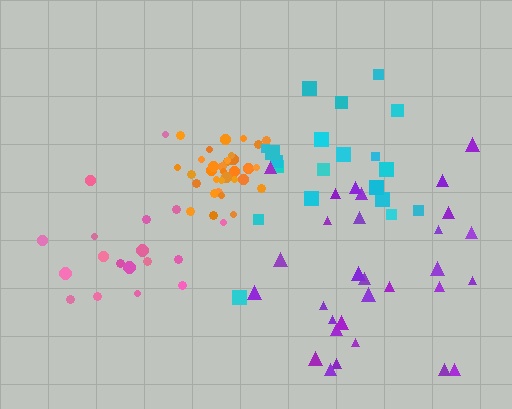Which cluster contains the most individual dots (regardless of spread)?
Orange (35).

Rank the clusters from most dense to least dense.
orange, pink, purple, cyan.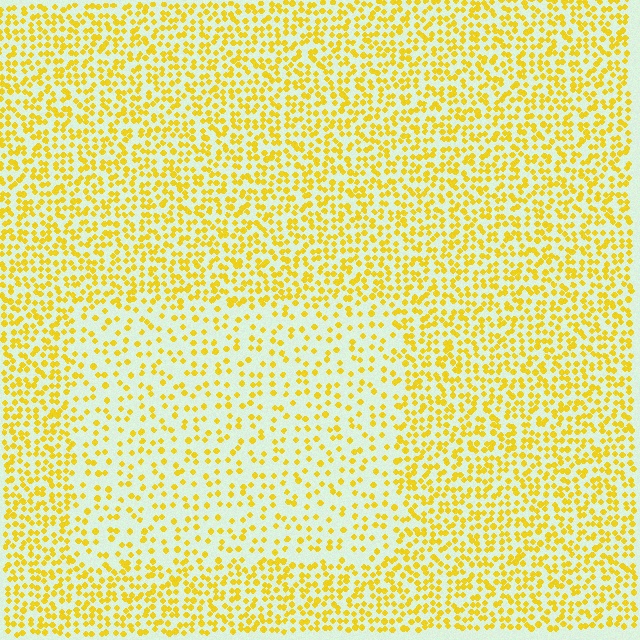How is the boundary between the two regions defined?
The boundary is defined by a change in element density (approximately 2.1x ratio). All elements are the same color, size, and shape.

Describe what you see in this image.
The image contains small yellow elements arranged at two different densities. A rectangle-shaped region is visible where the elements are less densely packed than the surrounding area.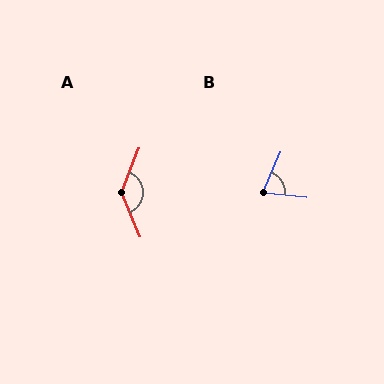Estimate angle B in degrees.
Approximately 74 degrees.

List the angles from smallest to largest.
B (74°), A (135°).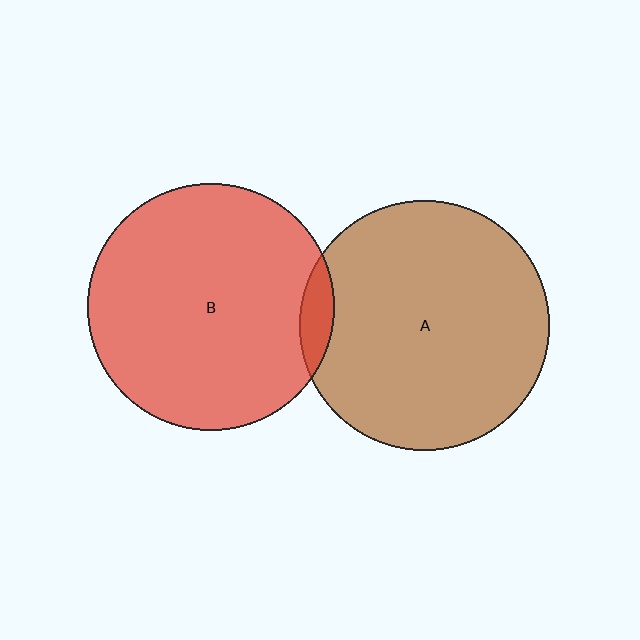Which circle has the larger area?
Circle A (brown).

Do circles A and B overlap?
Yes.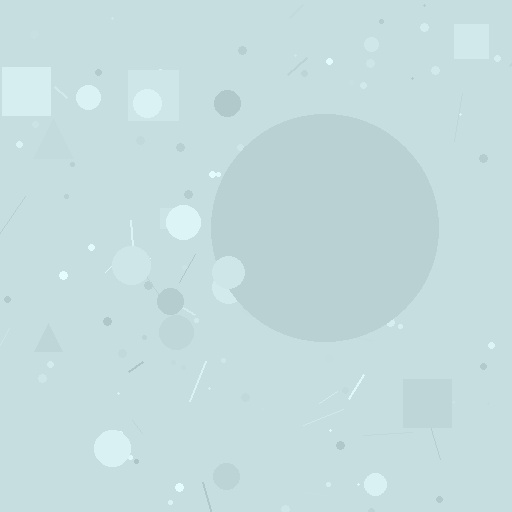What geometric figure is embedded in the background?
A circle is embedded in the background.